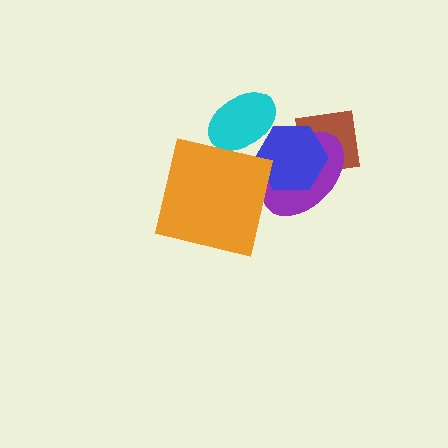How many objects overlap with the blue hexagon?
3 objects overlap with the blue hexagon.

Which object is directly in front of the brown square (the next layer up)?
The purple ellipse is directly in front of the brown square.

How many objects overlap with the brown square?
2 objects overlap with the brown square.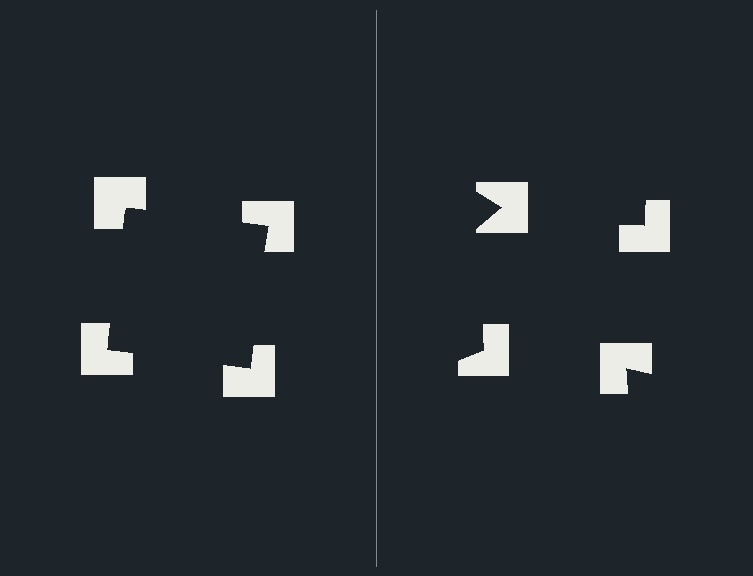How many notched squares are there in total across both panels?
8 — 4 on each side.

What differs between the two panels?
The notched squares are positioned identically on both sides; only the wedge orientations differ. On the left they align to a square; on the right they are misaligned.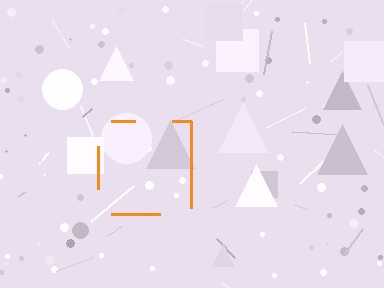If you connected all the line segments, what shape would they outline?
They would outline a square.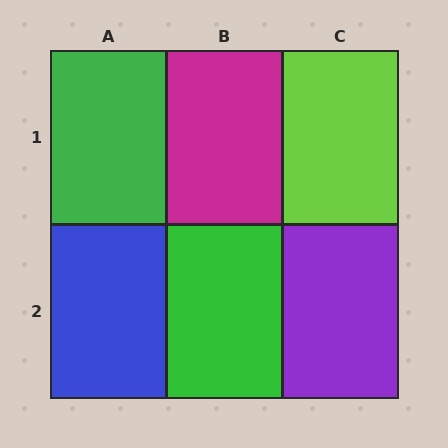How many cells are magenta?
1 cell is magenta.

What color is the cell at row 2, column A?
Blue.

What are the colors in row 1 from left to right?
Green, magenta, lime.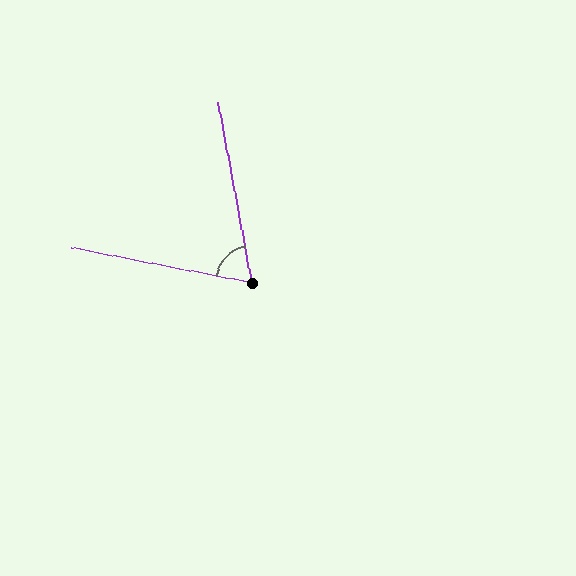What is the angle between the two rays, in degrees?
Approximately 69 degrees.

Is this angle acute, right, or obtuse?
It is acute.